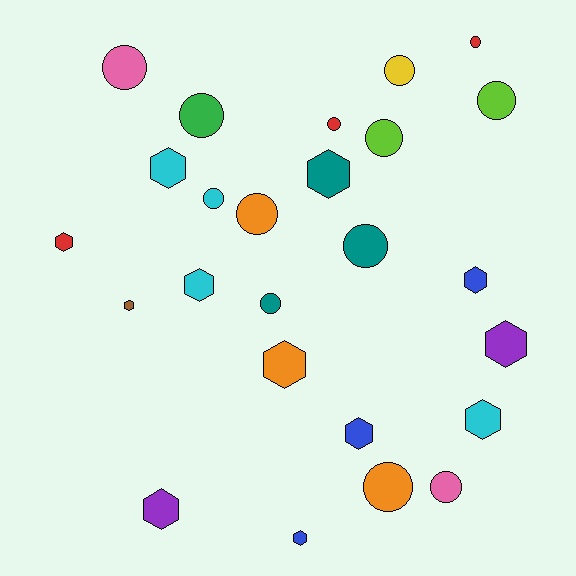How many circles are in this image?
There are 13 circles.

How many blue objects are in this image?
There are 3 blue objects.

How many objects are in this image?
There are 25 objects.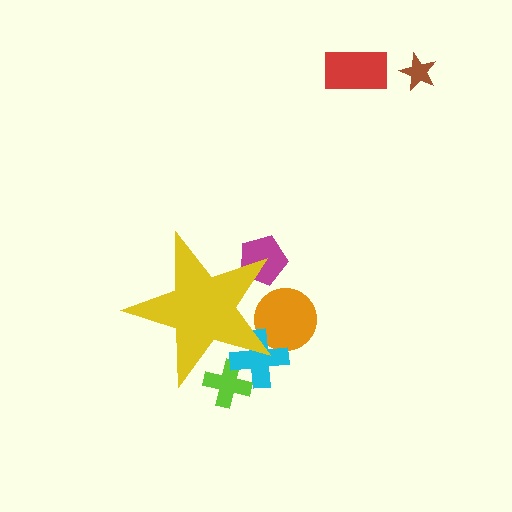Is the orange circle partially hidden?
Yes, the orange circle is partially hidden behind the yellow star.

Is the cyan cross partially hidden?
Yes, the cyan cross is partially hidden behind the yellow star.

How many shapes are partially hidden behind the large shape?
4 shapes are partially hidden.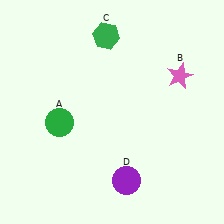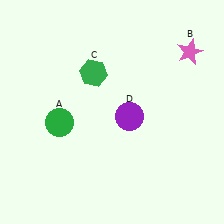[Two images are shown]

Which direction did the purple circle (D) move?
The purple circle (D) moved up.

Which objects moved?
The objects that moved are: the pink star (B), the green hexagon (C), the purple circle (D).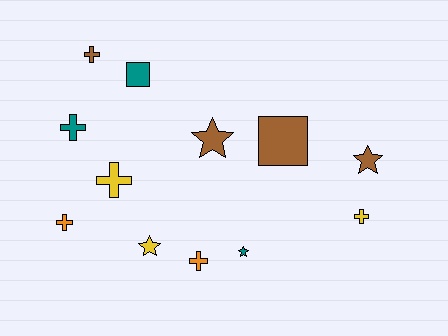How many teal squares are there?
There is 1 teal square.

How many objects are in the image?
There are 12 objects.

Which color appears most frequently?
Brown, with 4 objects.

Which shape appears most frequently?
Cross, with 6 objects.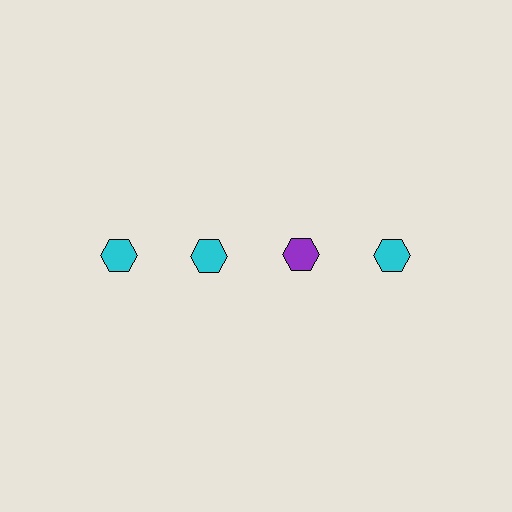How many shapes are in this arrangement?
There are 4 shapes arranged in a grid pattern.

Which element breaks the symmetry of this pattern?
The purple hexagon in the top row, center column breaks the symmetry. All other shapes are cyan hexagons.